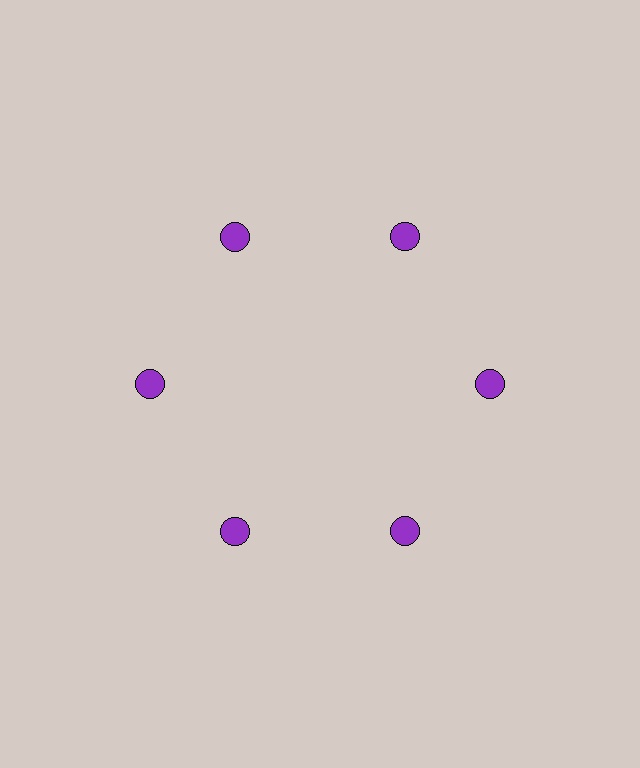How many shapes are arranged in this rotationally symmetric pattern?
There are 6 shapes, arranged in 6 groups of 1.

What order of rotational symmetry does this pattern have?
This pattern has 6-fold rotational symmetry.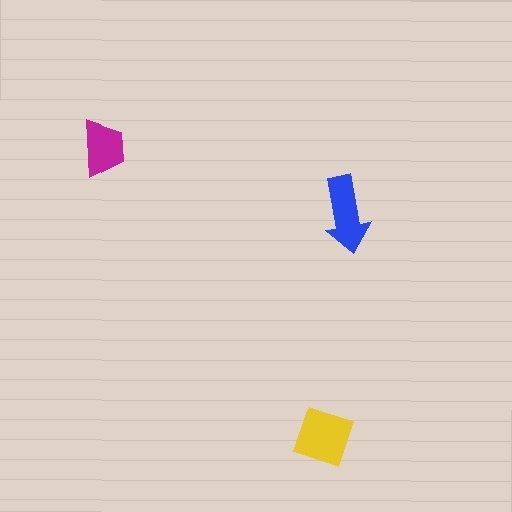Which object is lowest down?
The yellow diamond is bottommost.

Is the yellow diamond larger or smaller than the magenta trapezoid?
Larger.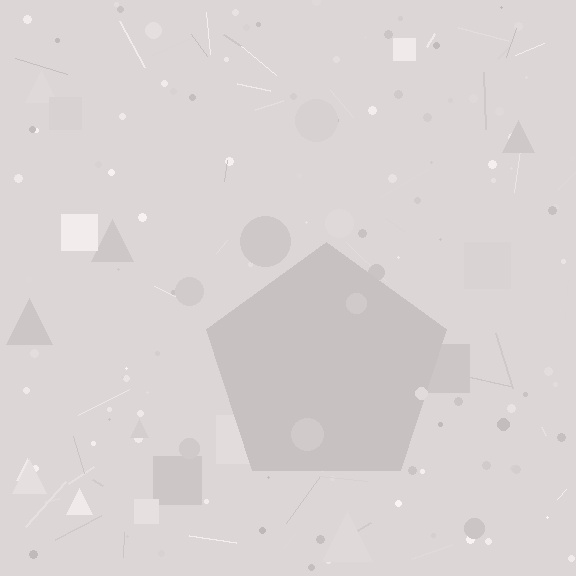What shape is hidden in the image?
A pentagon is hidden in the image.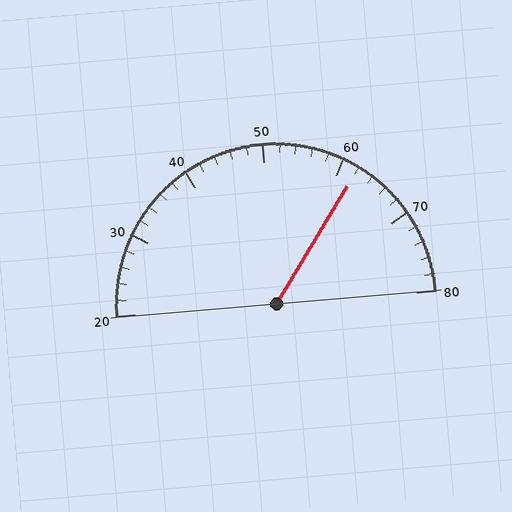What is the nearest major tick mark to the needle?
The nearest major tick mark is 60.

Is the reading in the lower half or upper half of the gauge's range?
The reading is in the upper half of the range (20 to 80).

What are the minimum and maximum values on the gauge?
The gauge ranges from 20 to 80.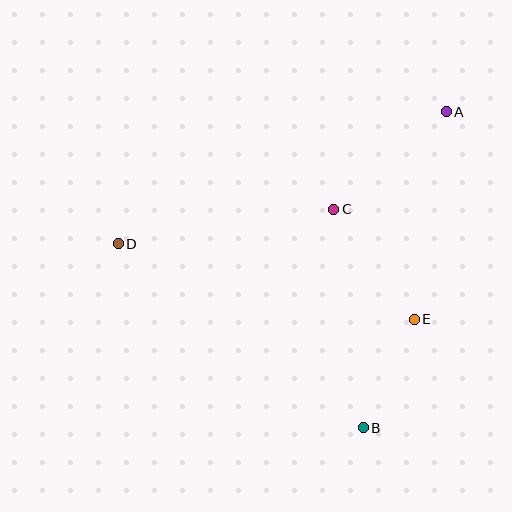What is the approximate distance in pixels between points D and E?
The distance between D and E is approximately 306 pixels.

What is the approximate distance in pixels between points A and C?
The distance between A and C is approximately 149 pixels.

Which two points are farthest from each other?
Points A and D are farthest from each other.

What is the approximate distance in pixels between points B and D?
The distance between B and D is approximately 307 pixels.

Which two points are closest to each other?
Points B and E are closest to each other.